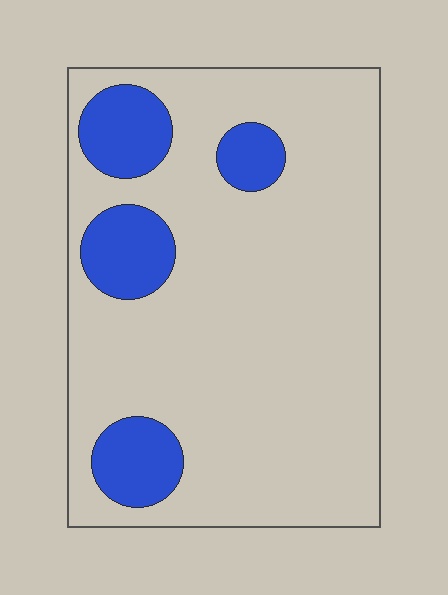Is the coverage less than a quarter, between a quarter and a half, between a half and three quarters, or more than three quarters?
Less than a quarter.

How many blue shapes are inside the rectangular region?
4.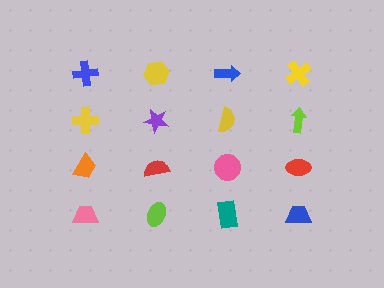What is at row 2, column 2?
A purple star.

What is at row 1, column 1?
A blue cross.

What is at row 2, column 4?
A lime arrow.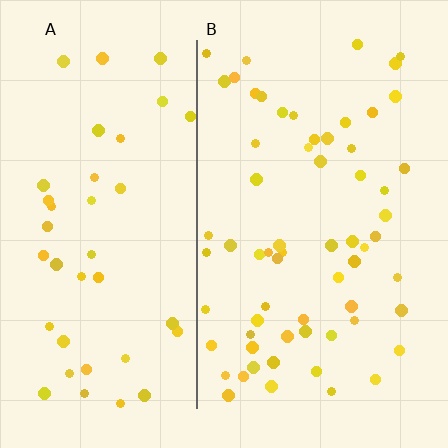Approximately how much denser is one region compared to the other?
Approximately 1.5× — region B over region A.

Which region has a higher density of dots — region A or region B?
B (the right).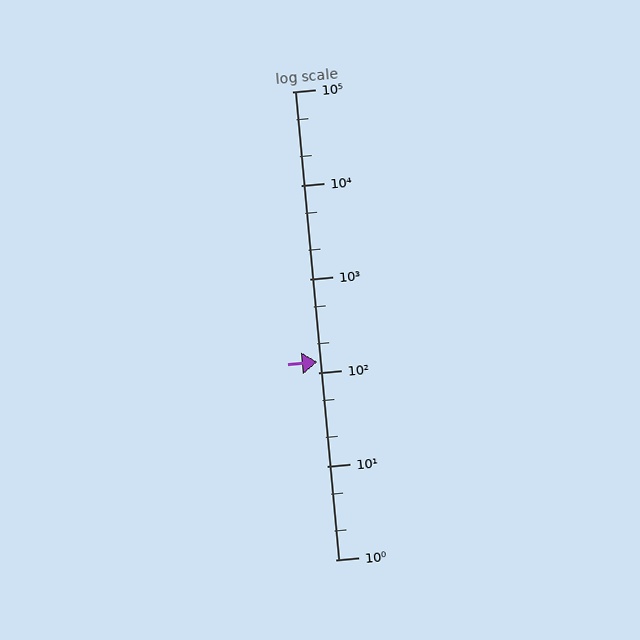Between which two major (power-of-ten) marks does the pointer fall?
The pointer is between 100 and 1000.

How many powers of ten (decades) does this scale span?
The scale spans 5 decades, from 1 to 100000.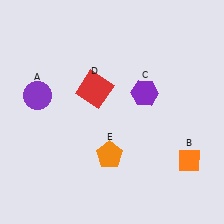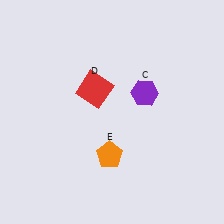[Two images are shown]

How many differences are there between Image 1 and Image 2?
There are 2 differences between the two images.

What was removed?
The purple circle (A), the orange diamond (B) were removed in Image 2.